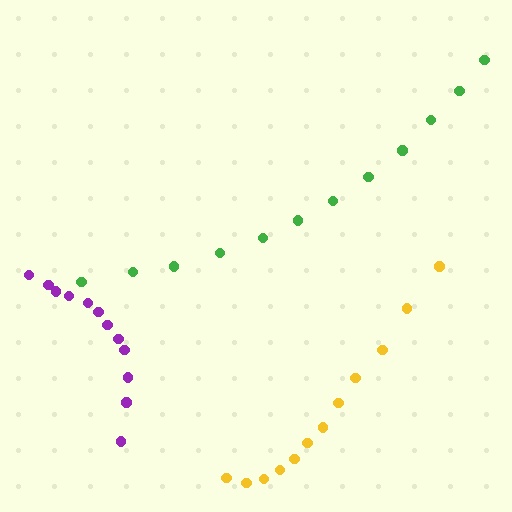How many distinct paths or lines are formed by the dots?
There are 3 distinct paths.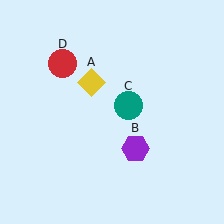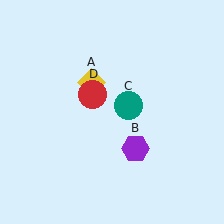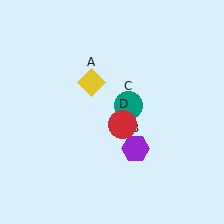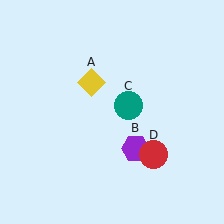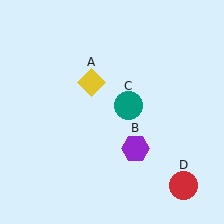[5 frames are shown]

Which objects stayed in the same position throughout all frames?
Yellow diamond (object A) and purple hexagon (object B) and teal circle (object C) remained stationary.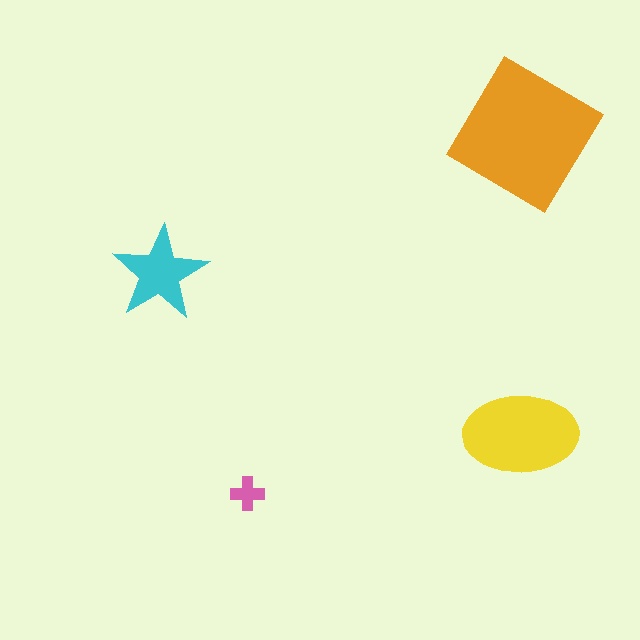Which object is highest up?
The orange diamond is topmost.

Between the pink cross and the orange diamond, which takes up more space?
The orange diamond.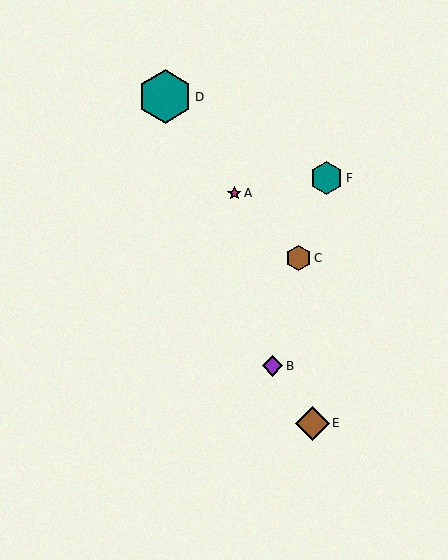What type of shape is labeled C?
Shape C is a brown hexagon.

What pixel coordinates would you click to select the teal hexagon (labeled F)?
Click at (327, 178) to select the teal hexagon F.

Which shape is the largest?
The teal hexagon (labeled D) is the largest.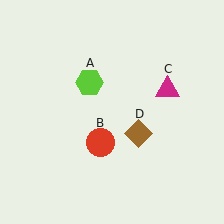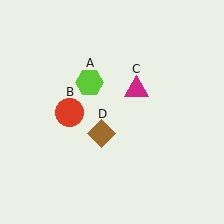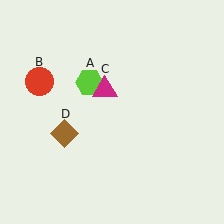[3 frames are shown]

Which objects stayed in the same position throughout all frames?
Lime hexagon (object A) remained stationary.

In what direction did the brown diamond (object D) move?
The brown diamond (object D) moved left.